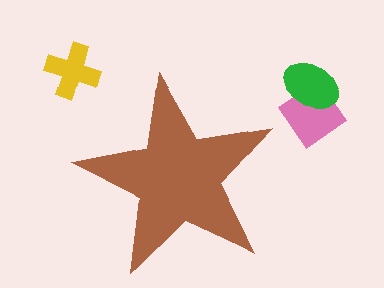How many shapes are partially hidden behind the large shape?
0 shapes are partially hidden.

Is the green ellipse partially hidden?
No, the green ellipse is fully visible.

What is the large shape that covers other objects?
A brown star.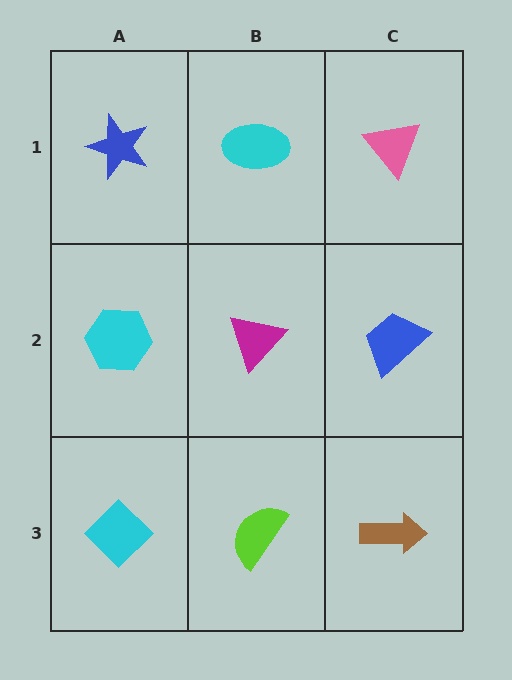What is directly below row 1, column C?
A blue trapezoid.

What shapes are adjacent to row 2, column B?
A cyan ellipse (row 1, column B), a lime semicircle (row 3, column B), a cyan hexagon (row 2, column A), a blue trapezoid (row 2, column C).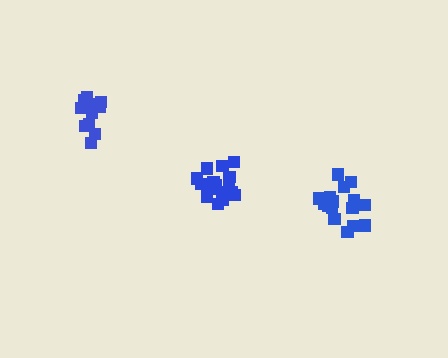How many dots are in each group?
Group 1: 16 dots, Group 2: 15 dots, Group 3: 18 dots (49 total).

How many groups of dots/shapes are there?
There are 3 groups.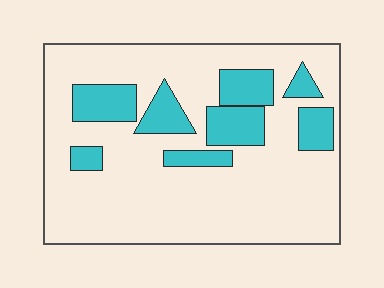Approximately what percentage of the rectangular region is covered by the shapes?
Approximately 20%.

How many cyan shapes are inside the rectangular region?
8.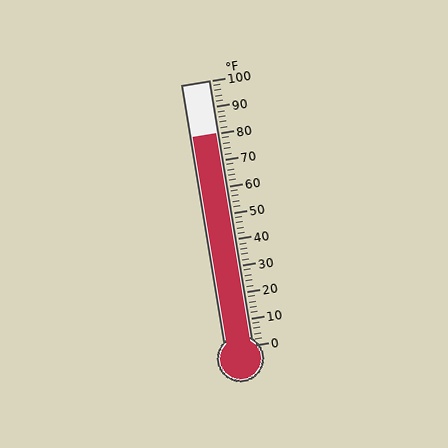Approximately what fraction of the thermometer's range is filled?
The thermometer is filled to approximately 80% of its range.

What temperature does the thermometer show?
The thermometer shows approximately 80°F.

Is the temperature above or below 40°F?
The temperature is above 40°F.